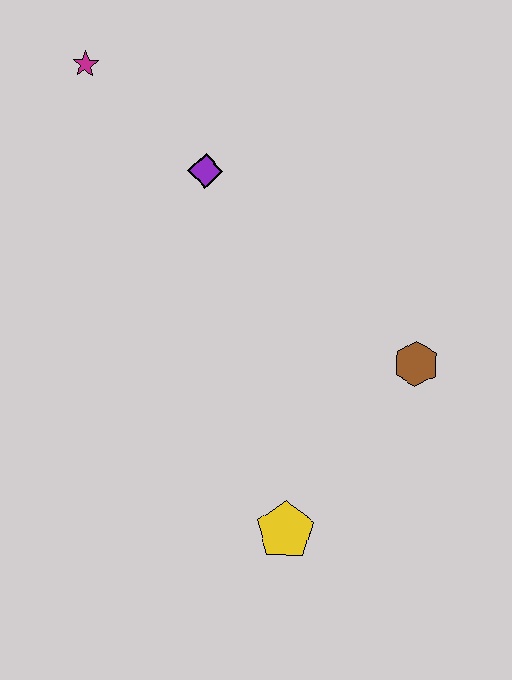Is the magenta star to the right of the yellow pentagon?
No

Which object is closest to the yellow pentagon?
The brown hexagon is closest to the yellow pentagon.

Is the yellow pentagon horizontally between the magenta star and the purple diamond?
No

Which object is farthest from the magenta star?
The yellow pentagon is farthest from the magenta star.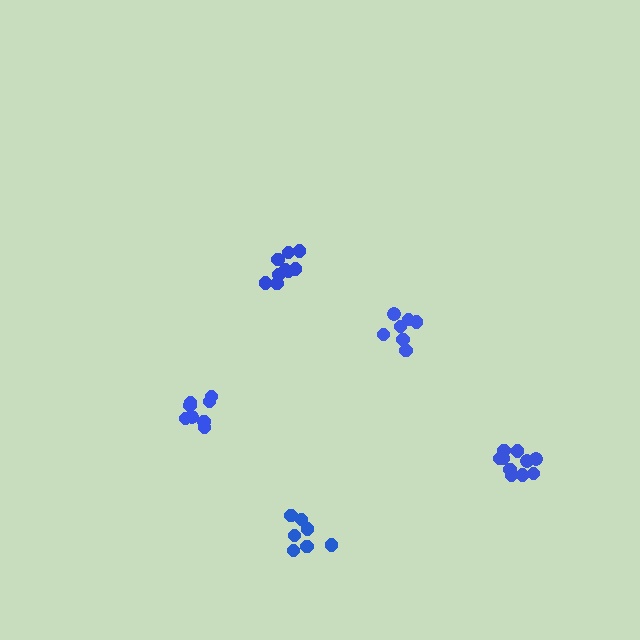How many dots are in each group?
Group 1: 9 dots, Group 2: 7 dots, Group 3: 7 dots, Group 4: 9 dots, Group 5: 10 dots (42 total).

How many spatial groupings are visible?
There are 5 spatial groupings.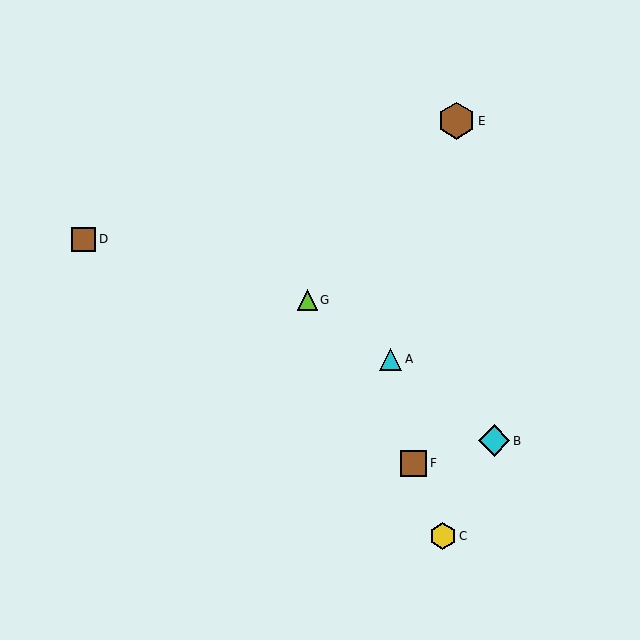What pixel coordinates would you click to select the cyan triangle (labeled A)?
Click at (391, 359) to select the cyan triangle A.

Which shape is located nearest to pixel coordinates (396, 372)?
The cyan triangle (labeled A) at (391, 359) is nearest to that location.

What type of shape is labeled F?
Shape F is a brown square.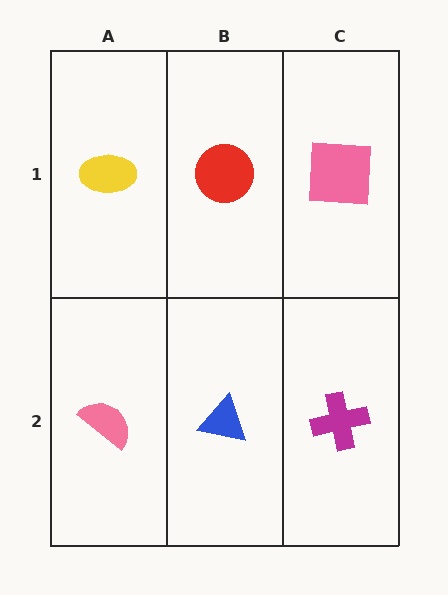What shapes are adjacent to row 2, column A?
A yellow ellipse (row 1, column A), a blue triangle (row 2, column B).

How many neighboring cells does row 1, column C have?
2.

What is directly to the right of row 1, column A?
A red circle.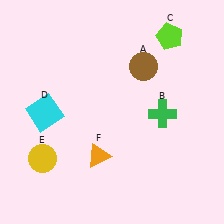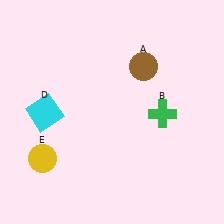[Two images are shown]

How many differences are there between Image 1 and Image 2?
There are 2 differences between the two images.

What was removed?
The orange triangle (F), the lime pentagon (C) were removed in Image 2.